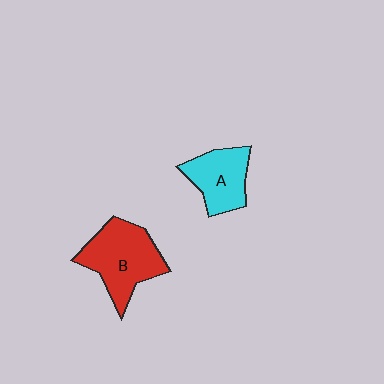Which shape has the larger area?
Shape B (red).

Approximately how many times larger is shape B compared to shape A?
Approximately 1.4 times.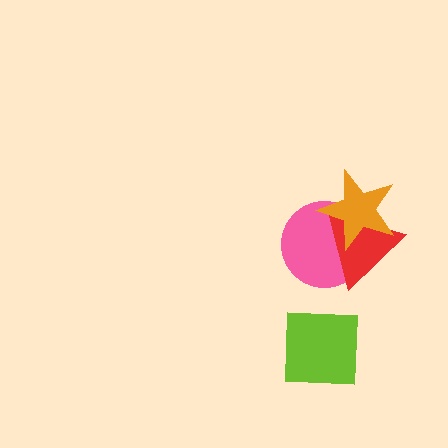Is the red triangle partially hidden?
Yes, it is partially covered by another shape.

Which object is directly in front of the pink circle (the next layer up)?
The red triangle is directly in front of the pink circle.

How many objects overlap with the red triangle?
2 objects overlap with the red triangle.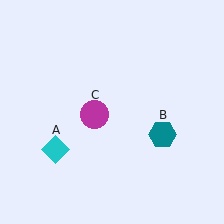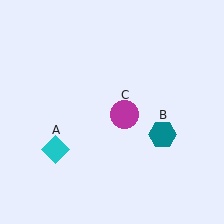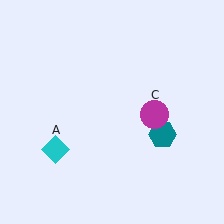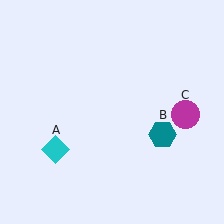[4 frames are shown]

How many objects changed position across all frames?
1 object changed position: magenta circle (object C).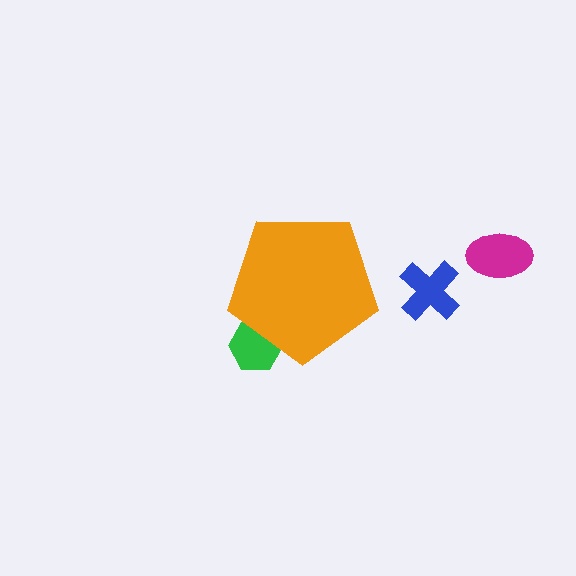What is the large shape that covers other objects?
An orange pentagon.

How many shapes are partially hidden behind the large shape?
1 shape is partially hidden.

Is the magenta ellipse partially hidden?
No, the magenta ellipse is fully visible.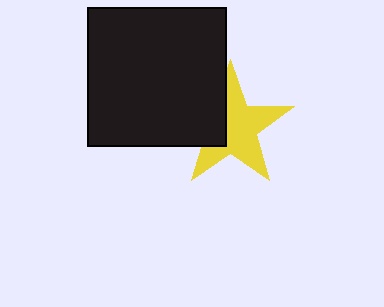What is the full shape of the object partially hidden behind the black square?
The partially hidden object is a yellow star.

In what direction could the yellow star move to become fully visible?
The yellow star could move right. That would shift it out from behind the black square entirely.